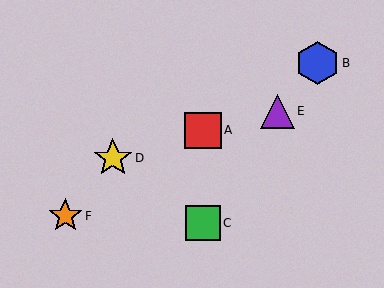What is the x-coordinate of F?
Object F is at x≈65.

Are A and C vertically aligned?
Yes, both are at x≈203.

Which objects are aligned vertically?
Objects A, C are aligned vertically.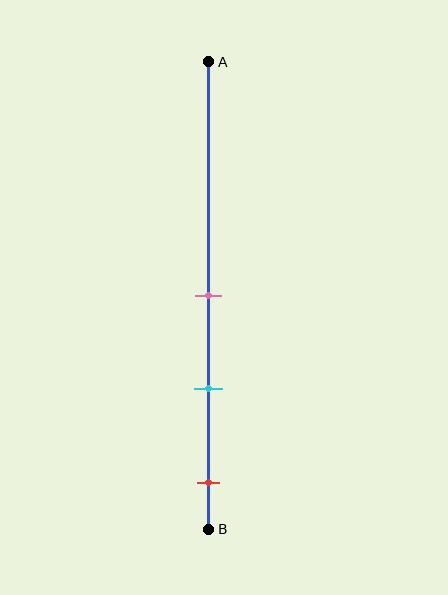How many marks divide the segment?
There are 3 marks dividing the segment.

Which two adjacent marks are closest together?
The pink and cyan marks are the closest adjacent pair.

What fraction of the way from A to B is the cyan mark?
The cyan mark is approximately 70% (0.7) of the way from A to B.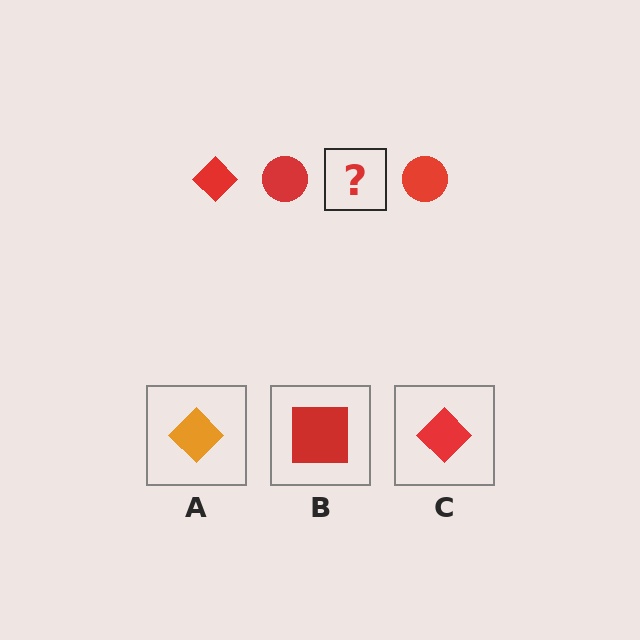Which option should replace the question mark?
Option C.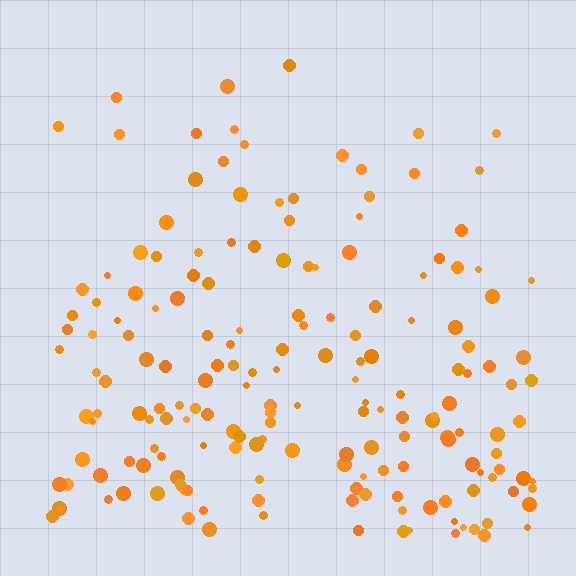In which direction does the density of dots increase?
From top to bottom, with the bottom side densest.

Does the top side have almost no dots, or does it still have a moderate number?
Still a moderate number, just noticeably fewer than the bottom.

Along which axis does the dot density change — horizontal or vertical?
Vertical.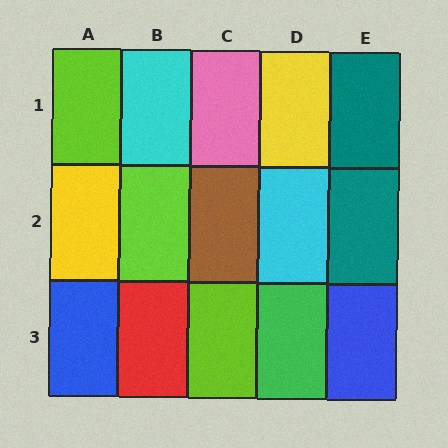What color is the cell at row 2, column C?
Brown.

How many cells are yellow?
2 cells are yellow.